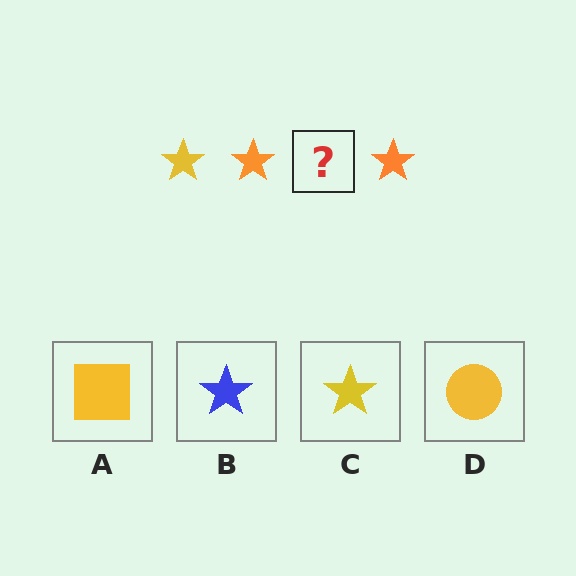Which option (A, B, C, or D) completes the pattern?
C.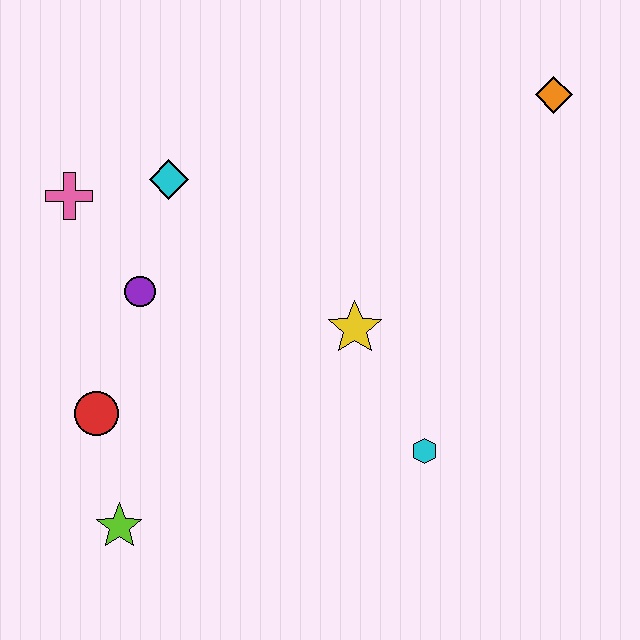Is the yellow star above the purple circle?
No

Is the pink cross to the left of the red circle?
Yes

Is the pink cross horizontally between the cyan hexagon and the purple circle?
No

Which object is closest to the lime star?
The red circle is closest to the lime star.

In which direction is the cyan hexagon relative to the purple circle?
The cyan hexagon is to the right of the purple circle.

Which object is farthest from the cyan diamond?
The orange diamond is farthest from the cyan diamond.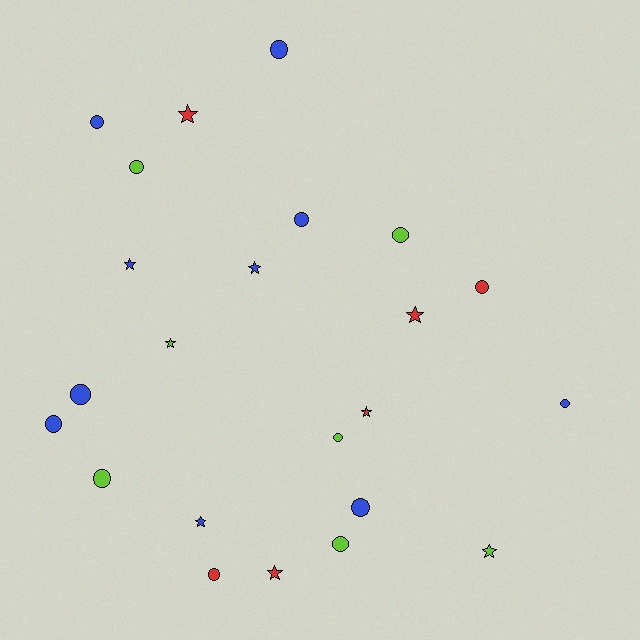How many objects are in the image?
There are 23 objects.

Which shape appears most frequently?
Circle, with 14 objects.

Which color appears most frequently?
Blue, with 10 objects.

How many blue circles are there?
There are 7 blue circles.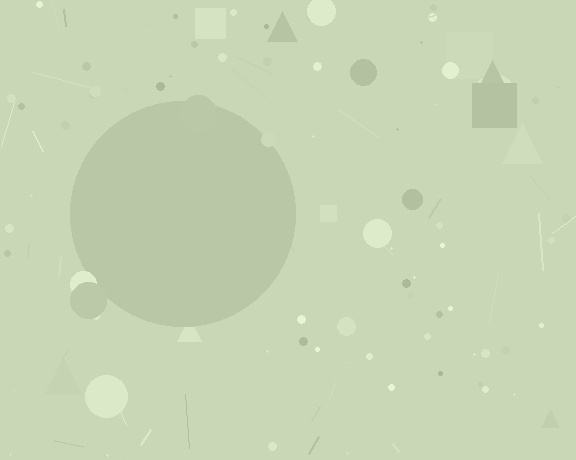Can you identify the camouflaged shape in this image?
The camouflaged shape is a circle.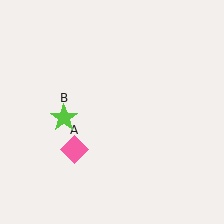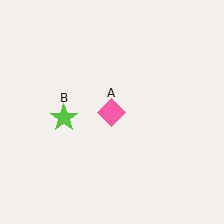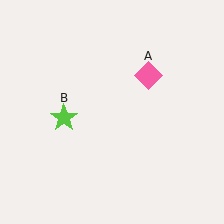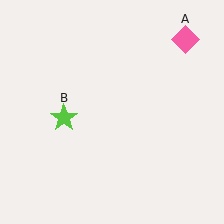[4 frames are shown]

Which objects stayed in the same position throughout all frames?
Lime star (object B) remained stationary.